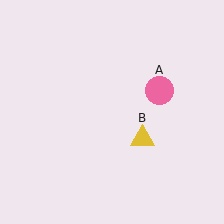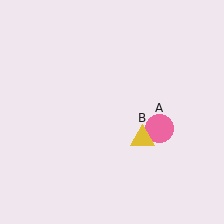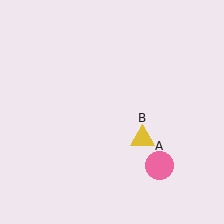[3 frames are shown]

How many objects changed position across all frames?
1 object changed position: pink circle (object A).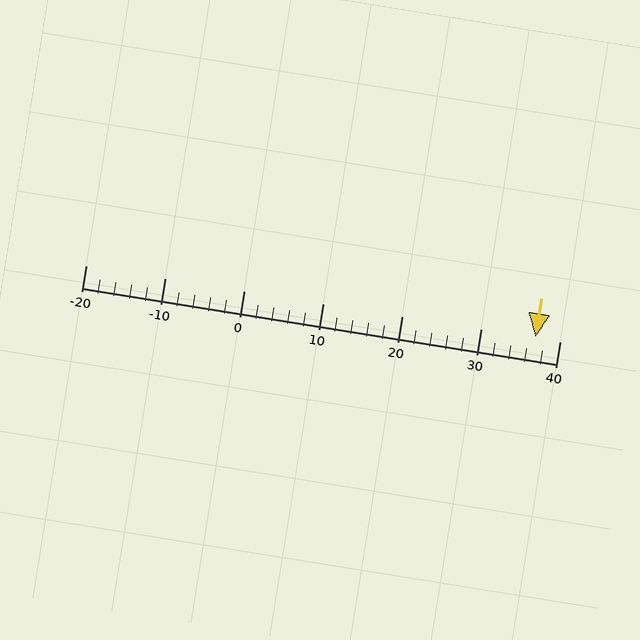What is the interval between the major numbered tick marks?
The major tick marks are spaced 10 units apart.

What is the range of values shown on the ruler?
The ruler shows values from -20 to 40.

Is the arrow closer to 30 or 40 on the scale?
The arrow is closer to 40.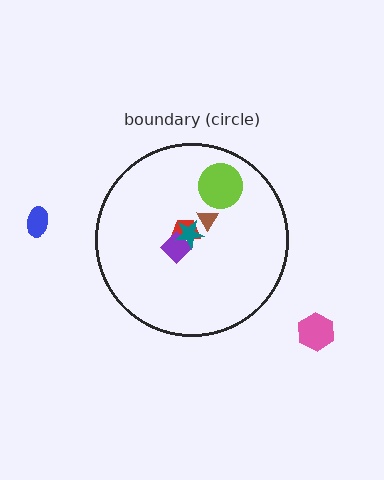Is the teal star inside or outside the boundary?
Inside.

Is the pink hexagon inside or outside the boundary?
Outside.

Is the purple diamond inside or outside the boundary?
Inside.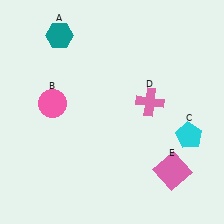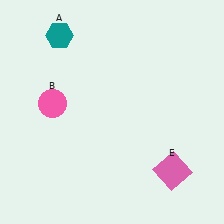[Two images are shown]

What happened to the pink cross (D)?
The pink cross (D) was removed in Image 2. It was in the top-right area of Image 1.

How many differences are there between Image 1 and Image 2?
There are 2 differences between the two images.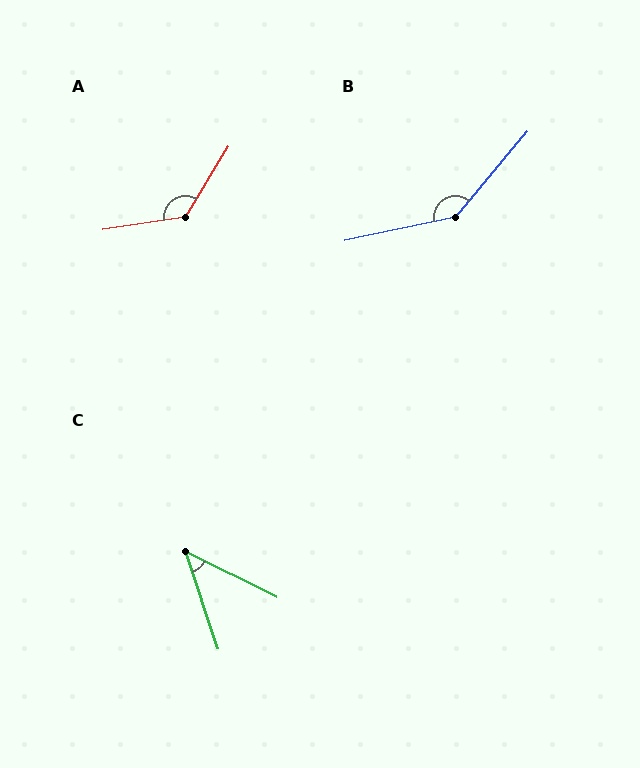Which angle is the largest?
B, at approximately 142 degrees.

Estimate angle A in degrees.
Approximately 130 degrees.